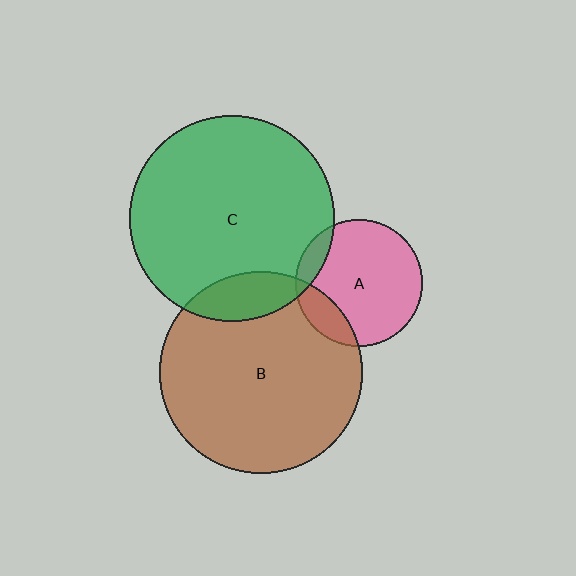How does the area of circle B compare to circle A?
Approximately 2.5 times.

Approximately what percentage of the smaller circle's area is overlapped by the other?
Approximately 15%.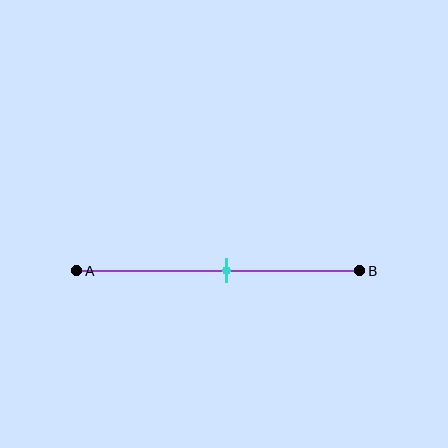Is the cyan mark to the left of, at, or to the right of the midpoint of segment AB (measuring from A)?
The cyan mark is to the right of the midpoint of segment AB.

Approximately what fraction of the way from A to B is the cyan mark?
The cyan mark is approximately 55% of the way from A to B.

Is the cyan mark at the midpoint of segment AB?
No, the mark is at about 55% from A, not at the 50% midpoint.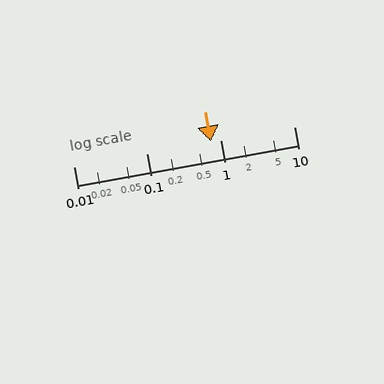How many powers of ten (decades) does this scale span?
The scale spans 3 decades, from 0.01 to 10.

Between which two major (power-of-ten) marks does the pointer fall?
The pointer is between 0.1 and 1.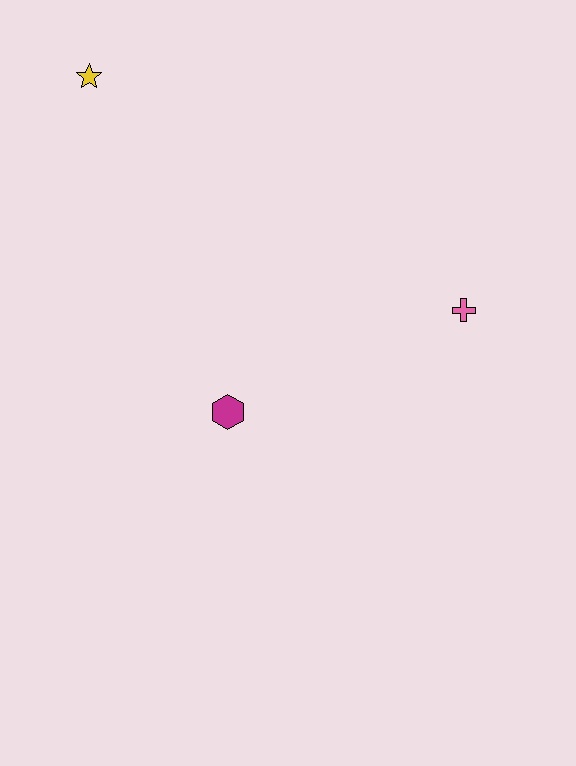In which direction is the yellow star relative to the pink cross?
The yellow star is to the left of the pink cross.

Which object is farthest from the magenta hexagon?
The yellow star is farthest from the magenta hexagon.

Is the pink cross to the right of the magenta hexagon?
Yes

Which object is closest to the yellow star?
The magenta hexagon is closest to the yellow star.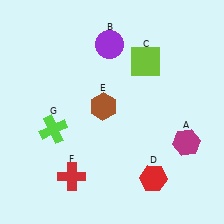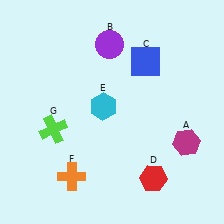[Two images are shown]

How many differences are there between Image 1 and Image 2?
There are 3 differences between the two images.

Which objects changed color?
C changed from lime to blue. E changed from brown to cyan. F changed from red to orange.